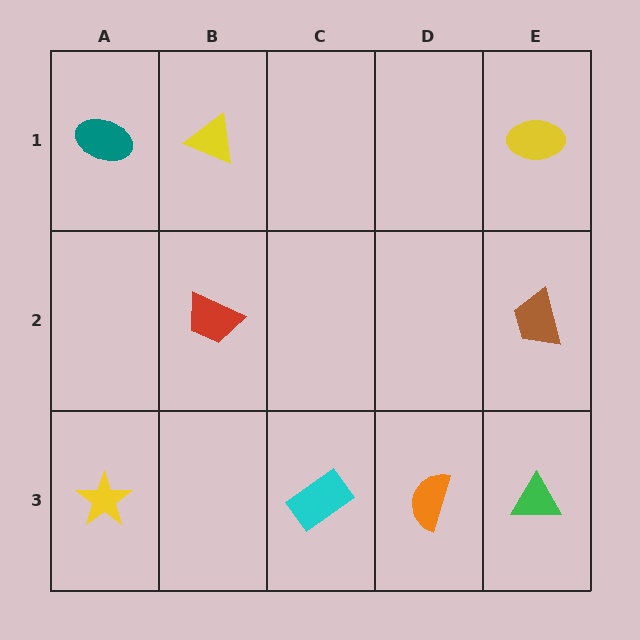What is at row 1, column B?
A yellow triangle.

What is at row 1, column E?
A yellow ellipse.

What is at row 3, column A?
A yellow star.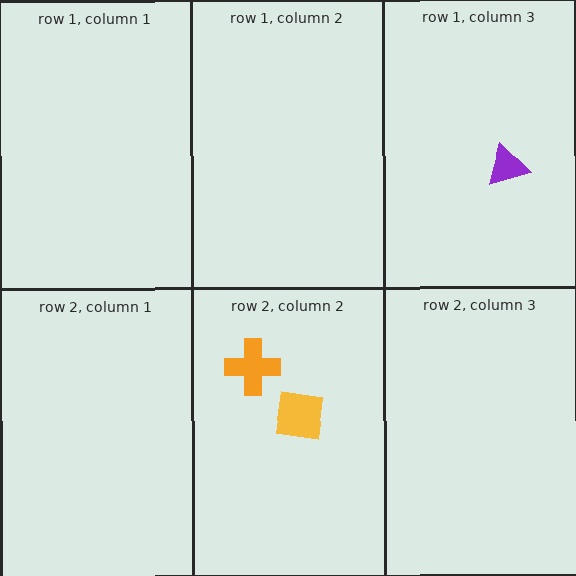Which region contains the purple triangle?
The row 1, column 3 region.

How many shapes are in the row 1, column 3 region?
1.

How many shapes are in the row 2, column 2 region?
2.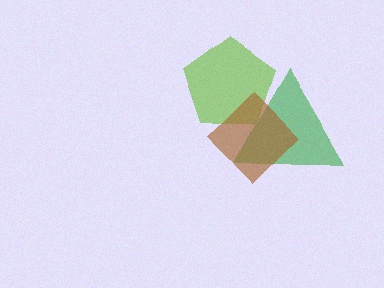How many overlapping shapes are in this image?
There are 3 overlapping shapes in the image.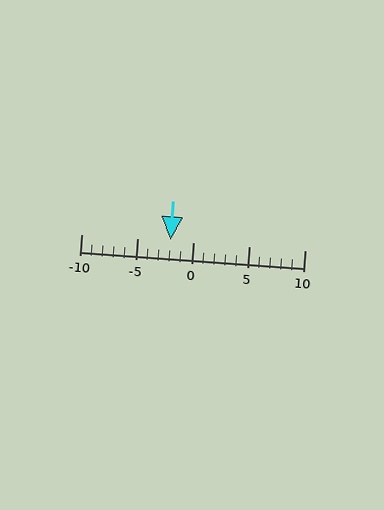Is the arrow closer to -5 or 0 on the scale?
The arrow is closer to 0.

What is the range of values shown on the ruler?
The ruler shows values from -10 to 10.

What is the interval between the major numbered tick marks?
The major tick marks are spaced 5 units apart.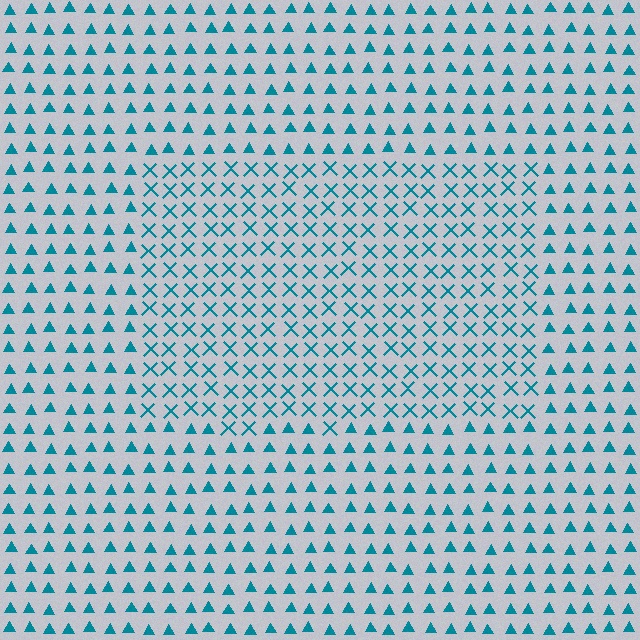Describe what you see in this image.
The image is filled with small teal elements arranged in a uniform grid. A rectangle-shaped region contains X marks, while the surrounding area contains triangles. The boundary is defined purely by the change in element shape.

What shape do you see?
I see a rectangle.